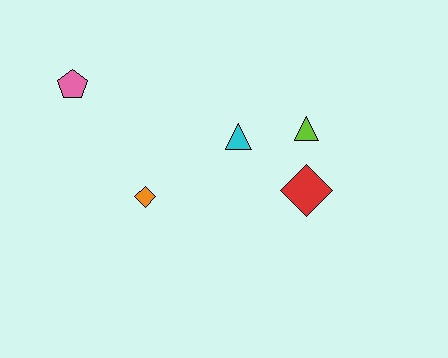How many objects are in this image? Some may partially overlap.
There are 5 objects.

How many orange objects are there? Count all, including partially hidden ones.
There is 1 orange object.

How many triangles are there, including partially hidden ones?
There are 2 triangles.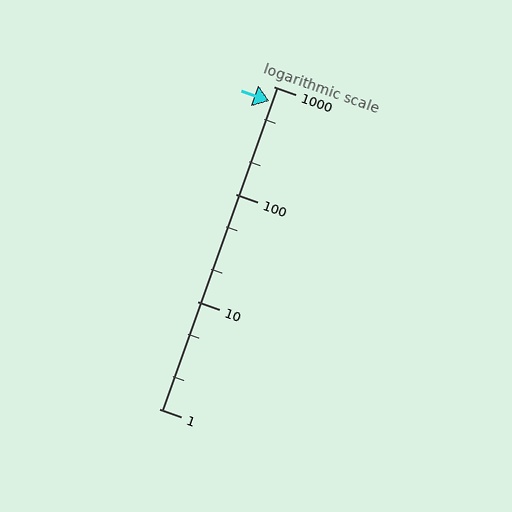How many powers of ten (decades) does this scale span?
The scale spans 3 decades, from 1 to 1000.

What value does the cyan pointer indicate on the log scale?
The pointer indicates approximately 730.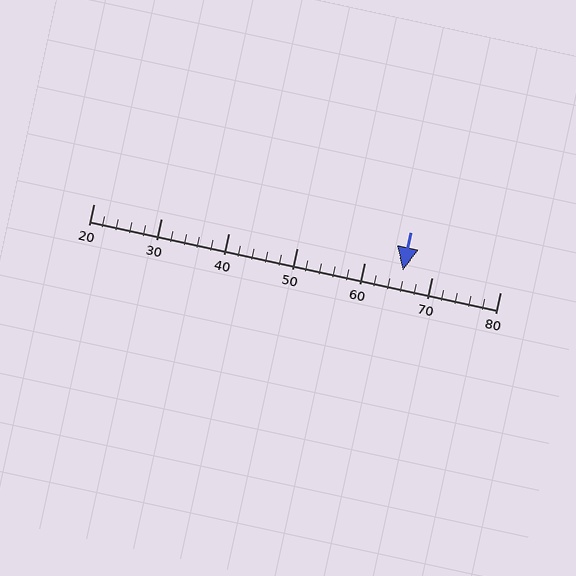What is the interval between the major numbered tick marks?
The major tick marks are spaced 10 units apart.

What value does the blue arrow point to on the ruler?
The blue arrow points to approximately 66.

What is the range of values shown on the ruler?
The ruler shows values from 20 to 80.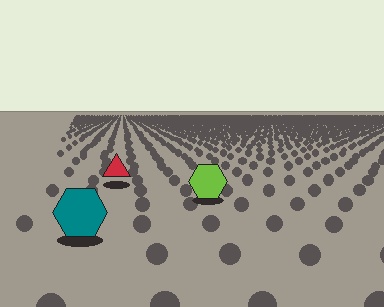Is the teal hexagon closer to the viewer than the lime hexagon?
Yes. The teal hexagon is closer — you can tell from the texture gradient: the ground texture is coarser near it.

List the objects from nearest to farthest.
From nearest to farthest: the teal hexagon, the lime hexagon, the red triangle.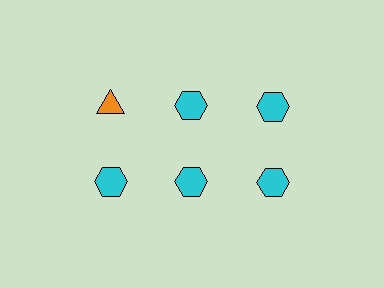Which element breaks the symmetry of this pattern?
The orange triangle in the top row, leftmost column breaks the symmetry. All other shapes are cyan hexagons.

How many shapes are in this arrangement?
There are 6 shapes arranged in a grid pattern.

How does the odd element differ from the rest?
It differs in both color (orange instead of cyan) and shape (triangle instead of hexagon).